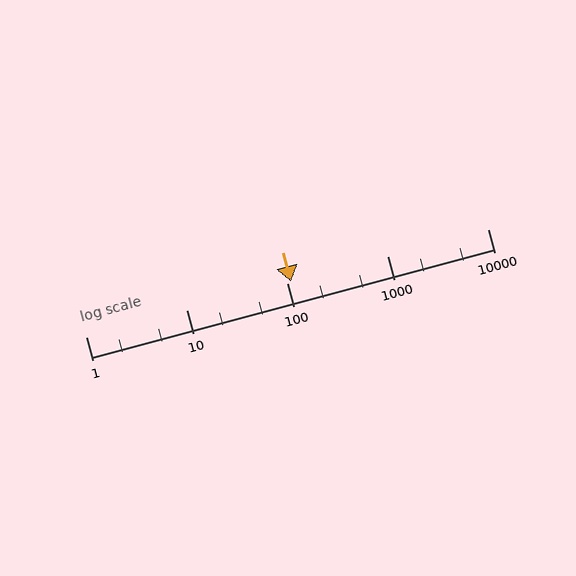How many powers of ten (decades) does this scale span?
The scale spans 4 decades, from 1 to 10000.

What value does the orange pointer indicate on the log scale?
The pointer indicates approximately 110.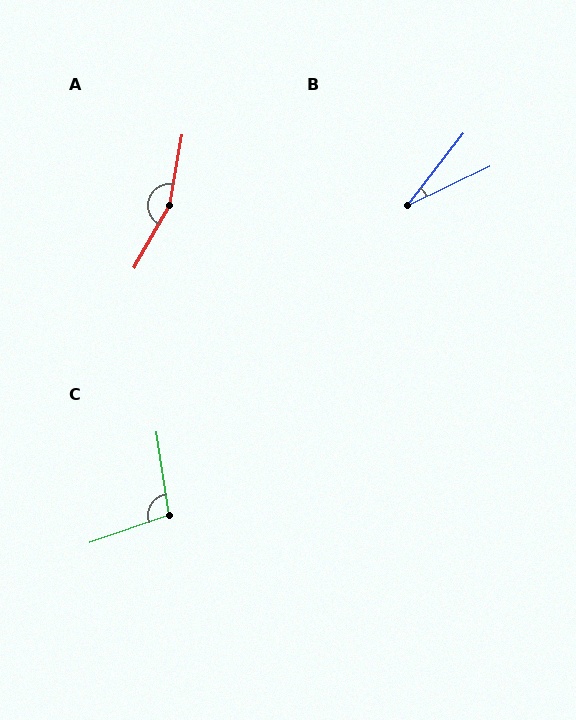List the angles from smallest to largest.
B (26°), C (101°), A (160°).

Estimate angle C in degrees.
Approximately 101 degrees.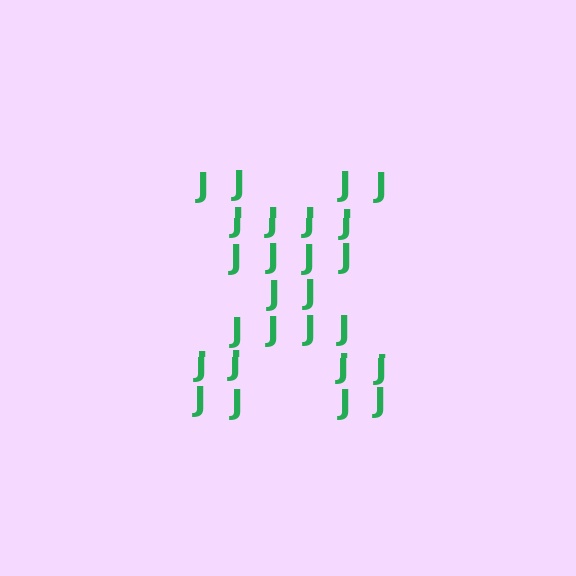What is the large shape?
The large shape is the letter X.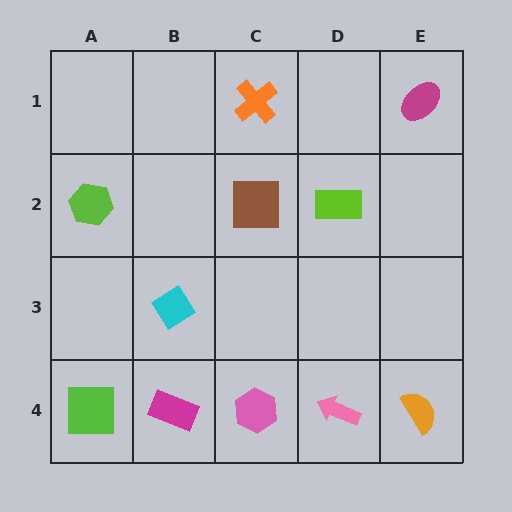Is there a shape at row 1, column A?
No, that cell is empty.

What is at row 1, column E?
A magenta ellipse.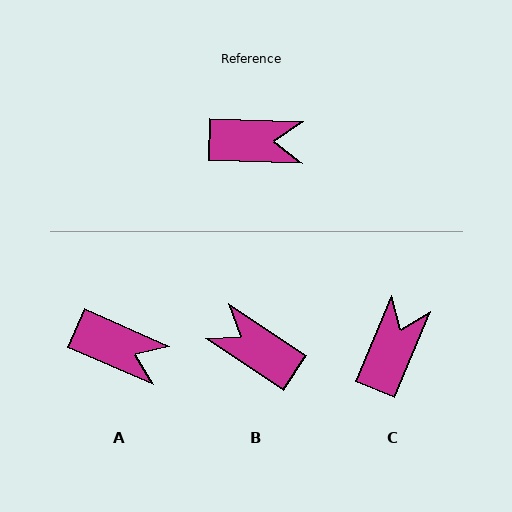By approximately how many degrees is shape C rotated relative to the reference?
Approximately 69 degrees counter-clockwise.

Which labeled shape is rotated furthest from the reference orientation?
B, about 148 degrees away.